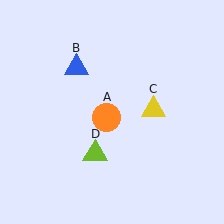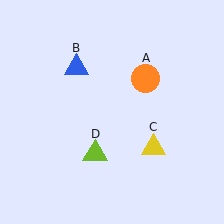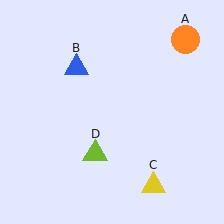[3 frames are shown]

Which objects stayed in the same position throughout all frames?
Blue triangle (object B) and lime triangle (object D) remained stationary.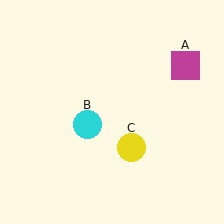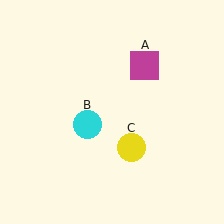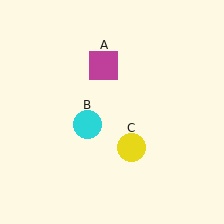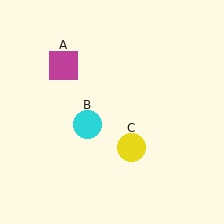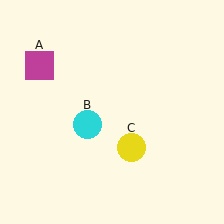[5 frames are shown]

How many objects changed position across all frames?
1 object changed position: magenta square (object A).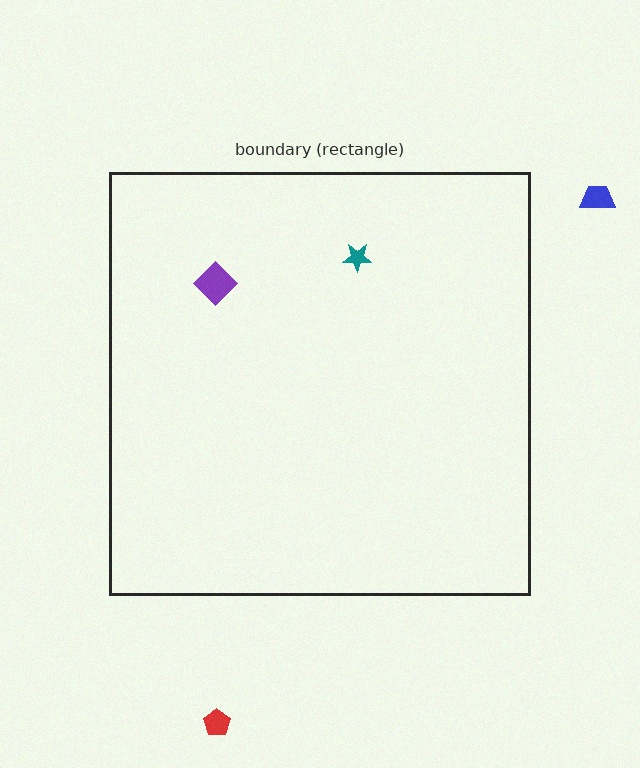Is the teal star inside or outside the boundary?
Inside.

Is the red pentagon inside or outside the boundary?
Outside.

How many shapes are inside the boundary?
2 inside, 2 outside.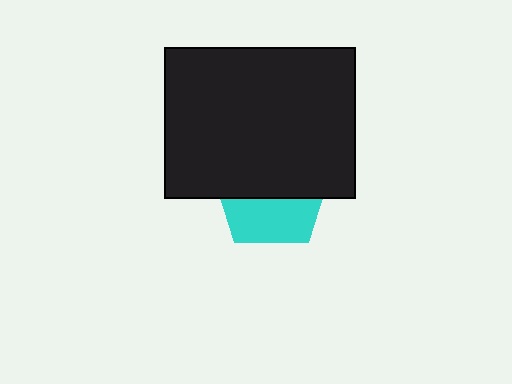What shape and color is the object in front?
The object in front is a black rectangle.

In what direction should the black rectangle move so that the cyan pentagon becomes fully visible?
The black rectangle should move up. That is the shortest direction to clear the overlap and leave the cyan pentagon fully visible.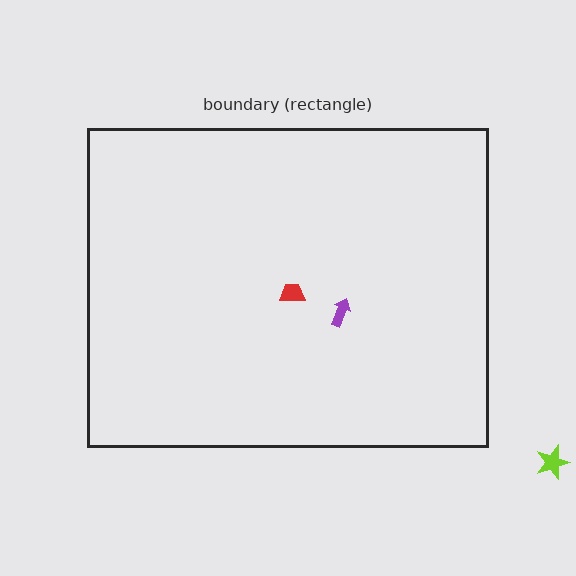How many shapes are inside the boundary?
2 inside, 1 outside.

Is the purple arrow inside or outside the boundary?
Inside.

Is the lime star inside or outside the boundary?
Outside.